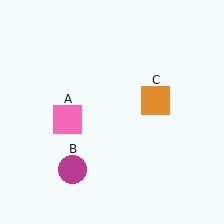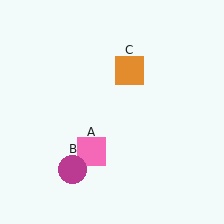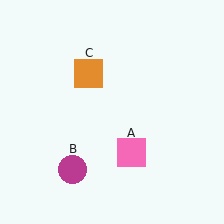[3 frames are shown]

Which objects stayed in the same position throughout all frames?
Magenta circle (object B) remained stationary.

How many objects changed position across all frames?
2 objects changed position: pink square (object A), orange square (object C).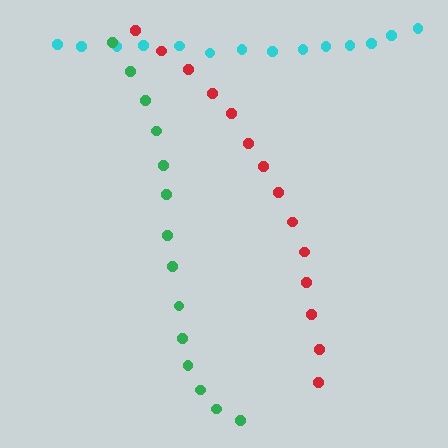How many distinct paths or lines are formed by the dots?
There are 3 distinct paths.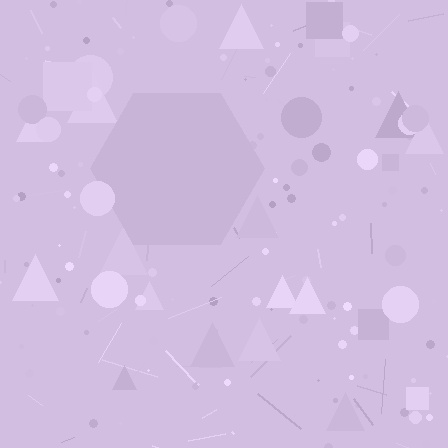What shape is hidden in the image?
A hexagon is hidden in the image.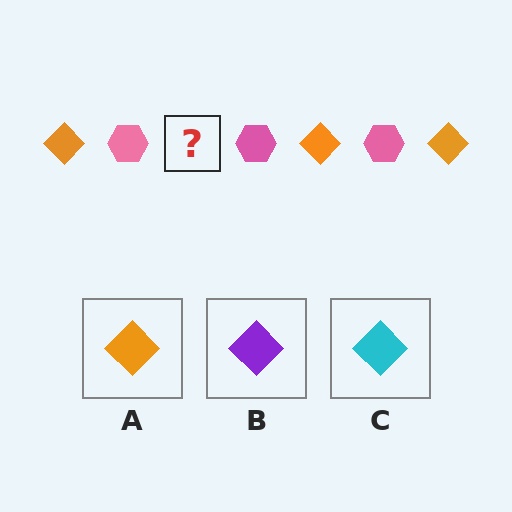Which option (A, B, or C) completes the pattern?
A.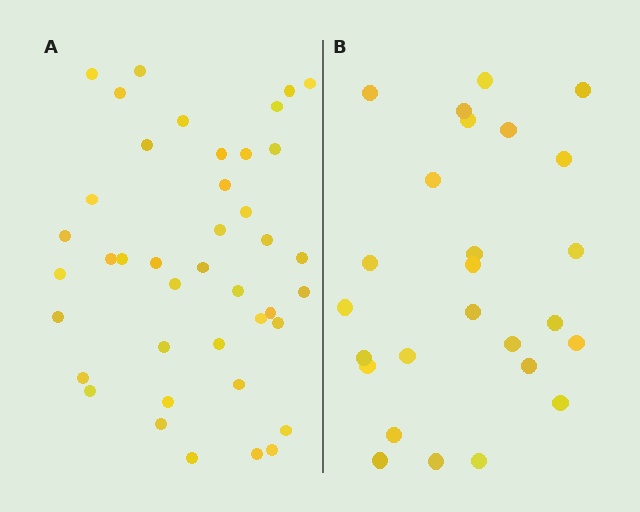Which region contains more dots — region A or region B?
Region A (the left region) has more dots.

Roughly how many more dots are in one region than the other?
Region A has approximately 15 more dots than region B.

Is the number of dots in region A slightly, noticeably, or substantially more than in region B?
Region A has substantially more. The ratio is roughly 1.6 to 1.